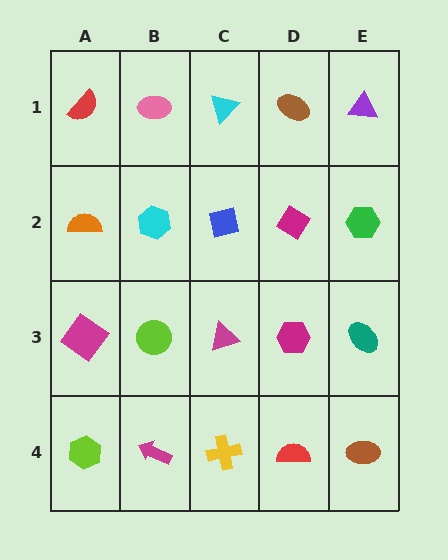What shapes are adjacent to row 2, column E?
A purple triangle (row 1, column E), a teal ellipse (row 3, column E), a magenta diamond (row 2, column D).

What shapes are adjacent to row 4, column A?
A magenta diamond (row 3, column A), a magenta arrow (row 4, column B).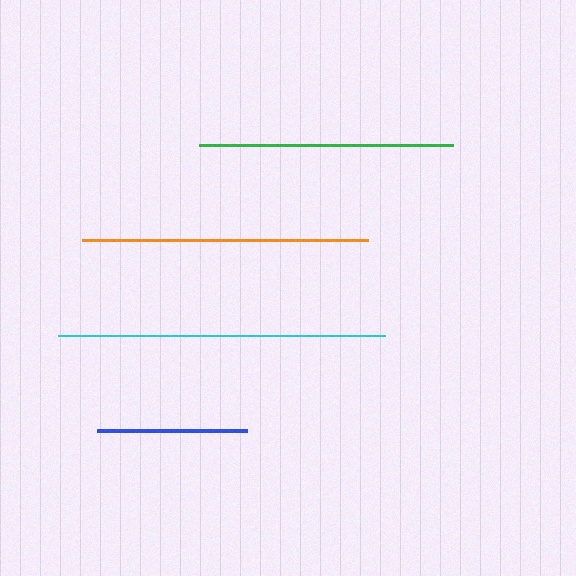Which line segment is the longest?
The cyan line is the longest at approximately 328 pixels.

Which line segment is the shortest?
The blue line is the shortest at approximately 151 pixels.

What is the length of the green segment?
The green segment is approximately 254 pixels long.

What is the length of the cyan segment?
The cyan segment is approximately 328 pixels long.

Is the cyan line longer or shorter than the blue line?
The cyan line is longer than the blue line.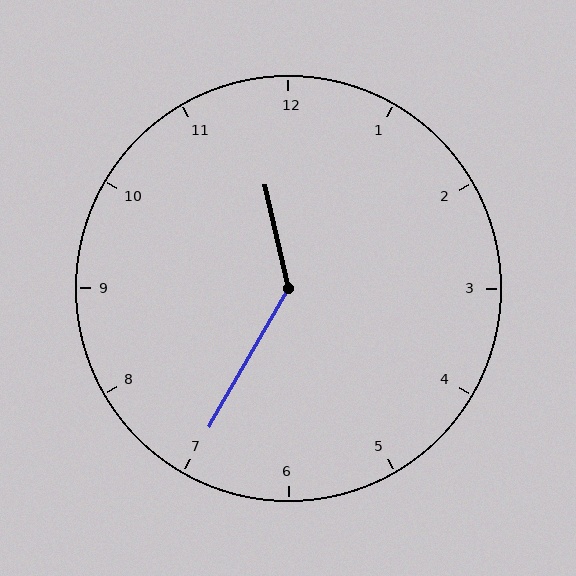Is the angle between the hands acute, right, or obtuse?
It is obtuse.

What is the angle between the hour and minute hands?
Approximately 138 degrees.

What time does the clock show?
11:35.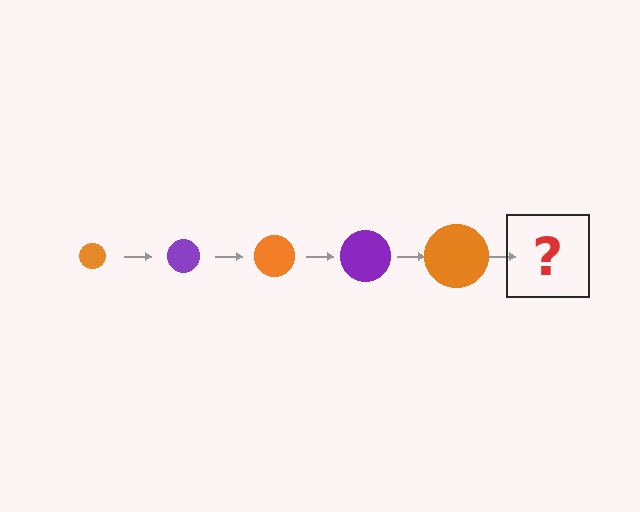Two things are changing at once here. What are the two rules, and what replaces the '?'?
The two rules are that the circle grows larger each step and the color cycles through orange and purple. The '?' should be a purple circle, larger than the previous one.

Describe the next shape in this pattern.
It should be a purple circle, larger than the previous one.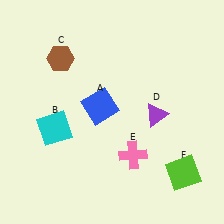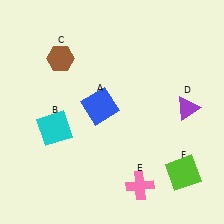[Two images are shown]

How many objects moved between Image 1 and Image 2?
2 objects moved between the two images.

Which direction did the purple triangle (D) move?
The purple triangle (D) moved right.